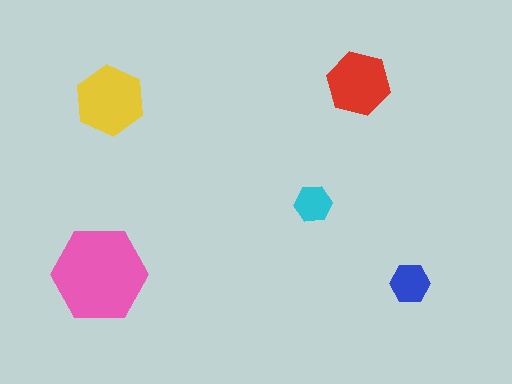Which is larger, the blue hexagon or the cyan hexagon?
The blue one.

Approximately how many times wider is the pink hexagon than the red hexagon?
About 1.5 times wider.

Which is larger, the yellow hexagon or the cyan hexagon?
The yellow one.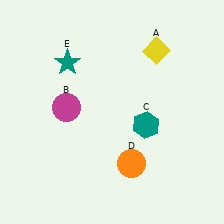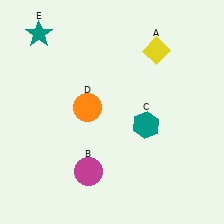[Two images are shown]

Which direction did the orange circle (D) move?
The orange circle (D) moved up.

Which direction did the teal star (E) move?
The teal star (E) moved left.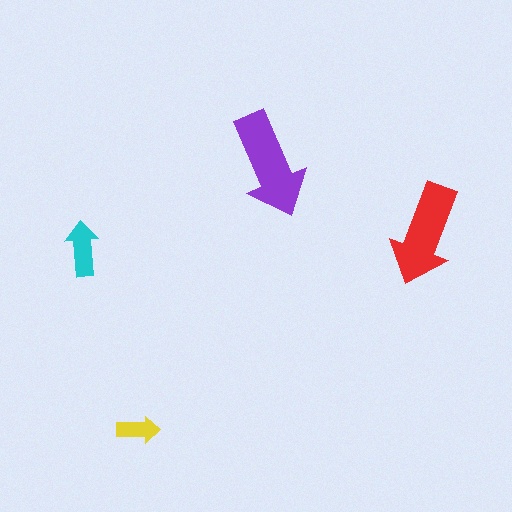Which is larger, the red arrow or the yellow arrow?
The red one.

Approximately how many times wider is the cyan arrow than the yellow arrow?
About 1.5 times wider.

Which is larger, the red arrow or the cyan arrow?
The red one.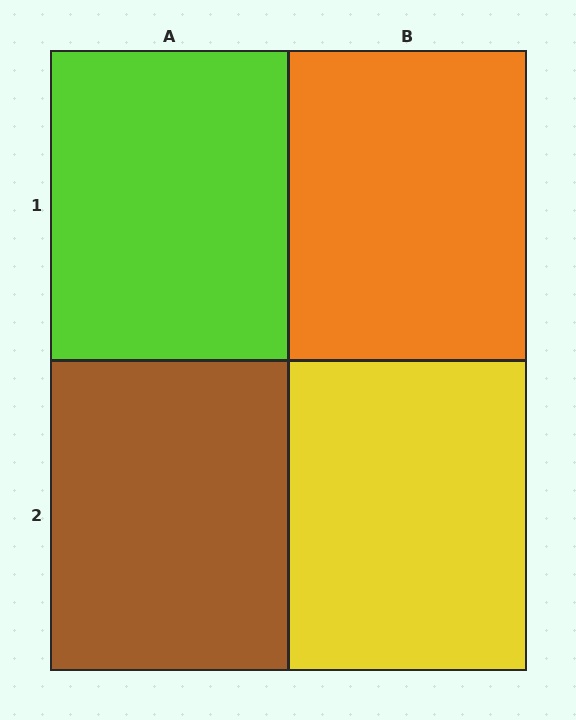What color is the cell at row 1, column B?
Orange.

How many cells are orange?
1 cell is orange.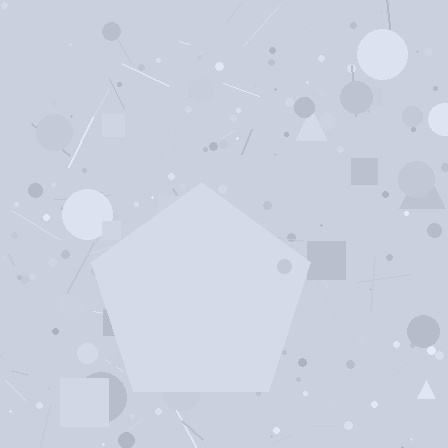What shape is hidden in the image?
A pentagon is hidden in the image.